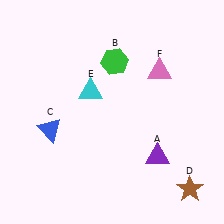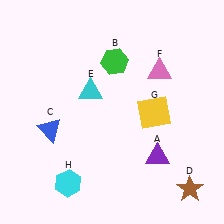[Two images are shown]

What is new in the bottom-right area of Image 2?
A yellow square (G) was added in the bottom-right area of Image 2.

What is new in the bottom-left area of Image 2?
A cyan hexagon (H) was added in the bottom-left area of Image 2.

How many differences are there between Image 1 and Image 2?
There are 2 differences between the two images.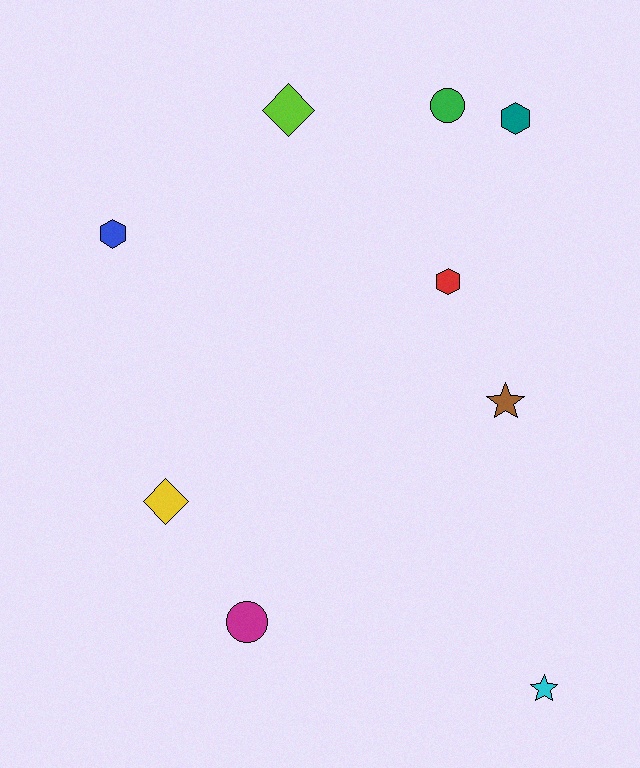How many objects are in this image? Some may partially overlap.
There are 9 objects.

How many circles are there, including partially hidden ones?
There are 2 circles.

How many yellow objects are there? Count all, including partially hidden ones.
There is 1 yellow object.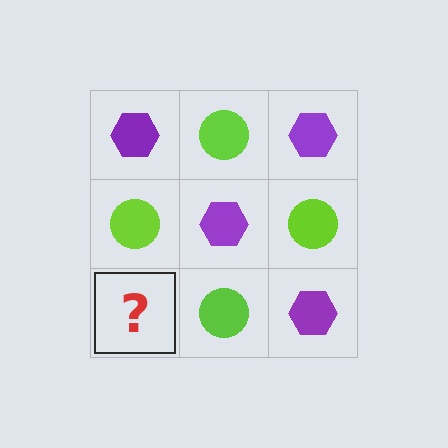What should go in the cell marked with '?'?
The missing cell should contain a purple hexagon.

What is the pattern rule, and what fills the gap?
The rule is that it alternates purple hexagon and lime circle in a checkerboard pattern. The gap should be filled with a purple hexagon.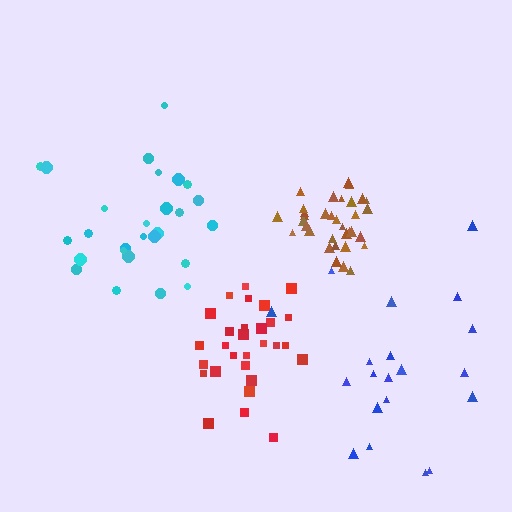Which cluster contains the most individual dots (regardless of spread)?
Brown (34).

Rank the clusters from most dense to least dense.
brown, red, cyan, blue.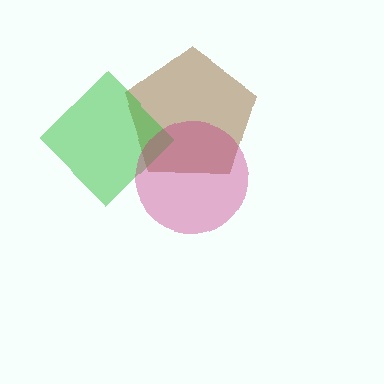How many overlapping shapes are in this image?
There are 3 overlapping shapes in the image.